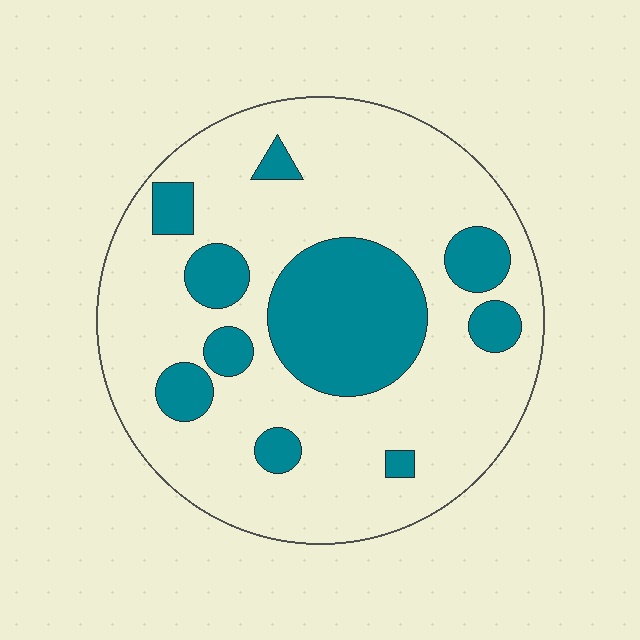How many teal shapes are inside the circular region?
10.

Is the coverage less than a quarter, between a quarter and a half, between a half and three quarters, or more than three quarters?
Between a quarter and a half.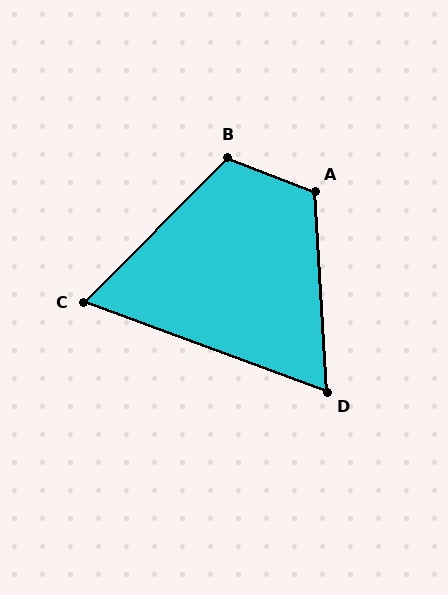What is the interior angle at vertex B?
Approximately 114 degrees (obtuse).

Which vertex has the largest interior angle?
A, at approximately 114 degrees.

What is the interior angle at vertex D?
Approximately 66 degrees (acute).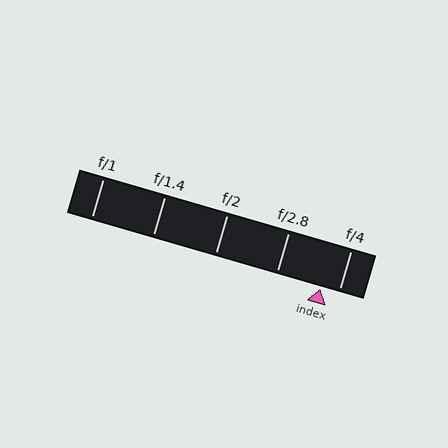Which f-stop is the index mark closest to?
The index mark is closest to f/4.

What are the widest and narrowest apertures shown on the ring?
The widest aperture shown is f/1 and the narrowest is f/4.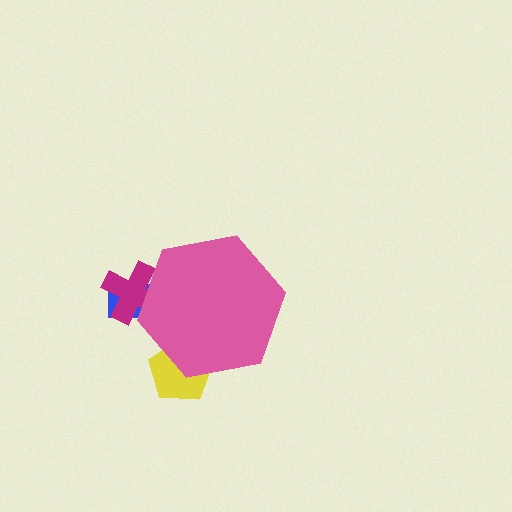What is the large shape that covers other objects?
A pink hexagon.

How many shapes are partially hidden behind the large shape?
3 shapes are partially hidden.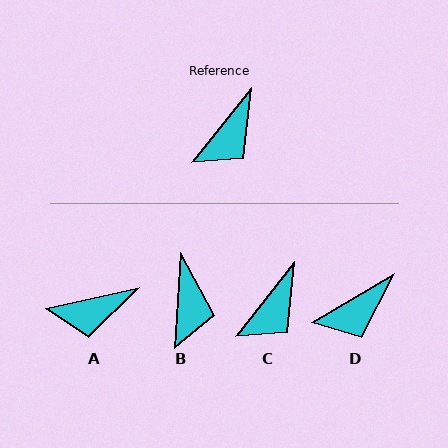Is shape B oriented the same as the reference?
No, it is off by about 35 degrees.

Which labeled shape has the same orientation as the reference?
C.